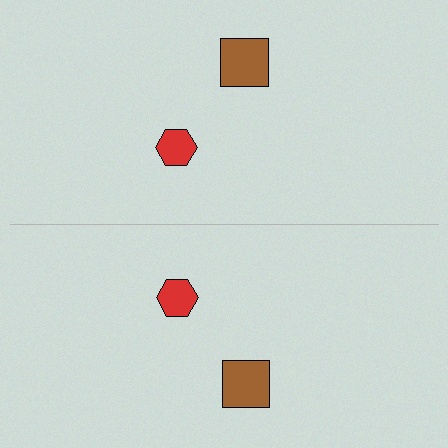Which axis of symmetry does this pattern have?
The pattern has a horizontal axis of symmetry running through the center of the image.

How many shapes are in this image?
There are 4 shapes in this image.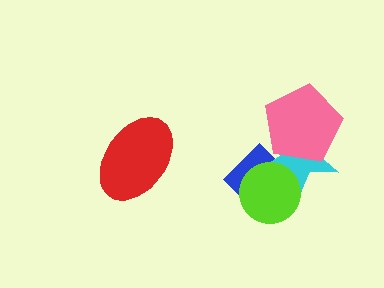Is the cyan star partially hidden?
Yes, it is partially covered by another shape.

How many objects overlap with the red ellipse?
0 objects overlap with the red ellipse.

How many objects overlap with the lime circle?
2 objects overlap with the lime circle.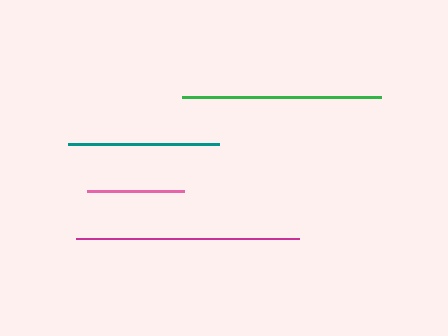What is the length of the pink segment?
The pink segment is approximately 97 pixels long.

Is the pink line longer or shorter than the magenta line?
The magenta line is longer than the pink line.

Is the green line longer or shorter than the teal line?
The green line is longer than the teal line.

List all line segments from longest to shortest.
From longest to shortest: magenta, green, teal, pink.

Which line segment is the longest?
The magenta line is the longest at approximately 223 pixels.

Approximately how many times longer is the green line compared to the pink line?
The green line is approximately 2.1 times the length of the pink line.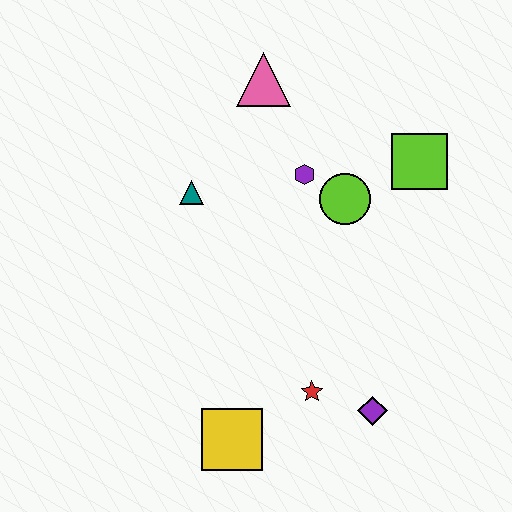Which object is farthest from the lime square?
The yellow square is farthest from the lime square.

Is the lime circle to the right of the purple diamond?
No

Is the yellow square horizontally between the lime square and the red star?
No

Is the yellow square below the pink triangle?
Yes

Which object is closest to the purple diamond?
The red star is closest to the purple diamond.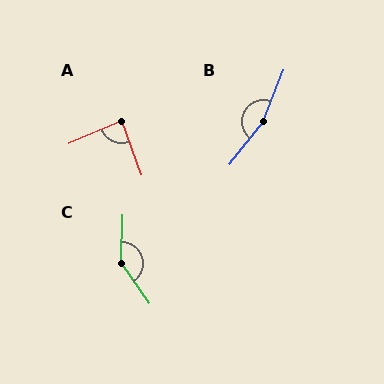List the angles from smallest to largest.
A (86°), C (144°), B (163°).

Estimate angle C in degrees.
Approximately 144 degrees.